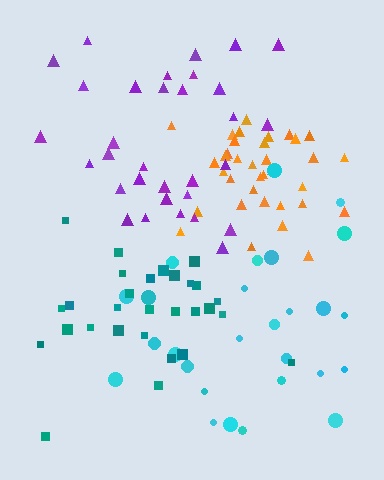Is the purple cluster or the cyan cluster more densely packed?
Purple.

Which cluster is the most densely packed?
Orange.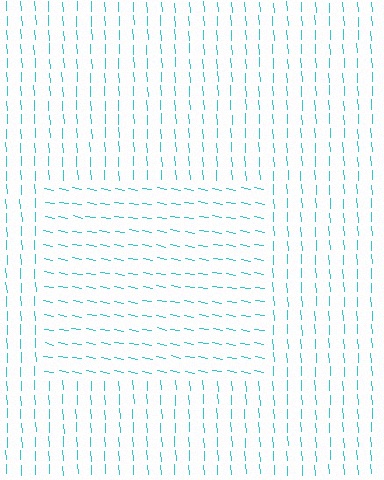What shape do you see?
I see a rectangle.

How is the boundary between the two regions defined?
The boundary is defined purely by a change in line orientation (approximately 75 degrees difference). All lines are the same color and thickness.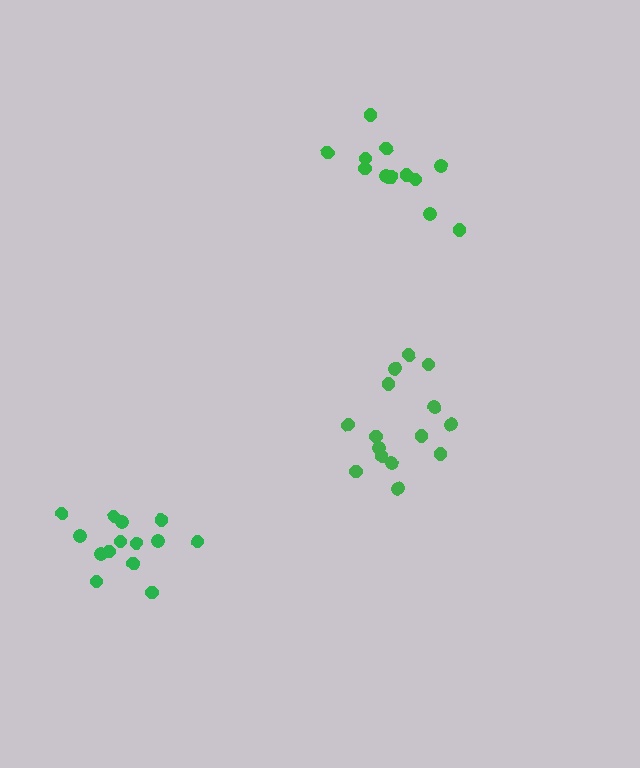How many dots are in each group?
Group 1: 15 dots, Group 2: 14 dots, Group 3: 13 dots (42 total).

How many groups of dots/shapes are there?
There are 3 groups.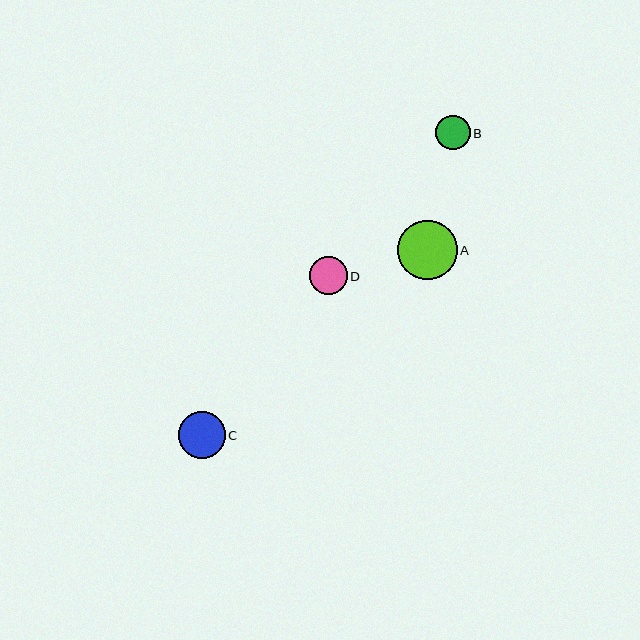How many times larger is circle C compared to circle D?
Circle C is approximately 1.2 times the size of circle D.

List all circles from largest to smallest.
From largest to smallest: A, C, D, B.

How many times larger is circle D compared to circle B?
Circle D is approximately 1.1 times the size of circle B.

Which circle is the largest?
Circle A is the largest with a size of approximately 60 pixels.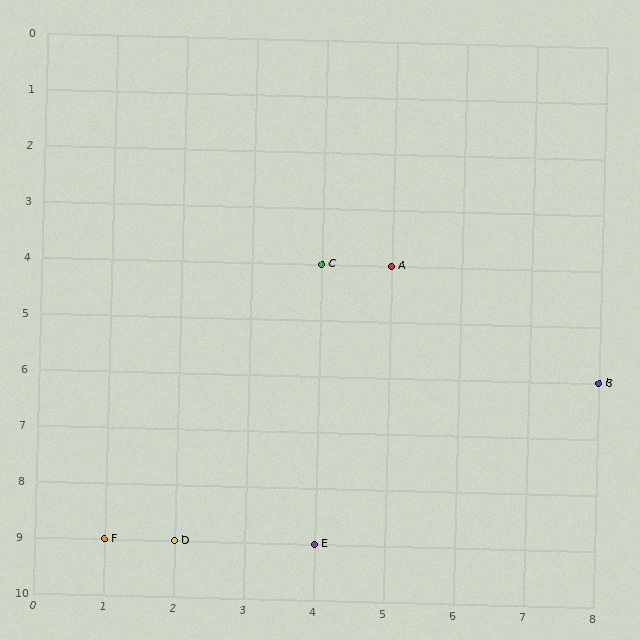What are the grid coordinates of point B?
Point B is at grid coordinates (8, 6).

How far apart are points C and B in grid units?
Points C and B are 4 columns and 2 rows apart (about 4.5 grid units diagonally).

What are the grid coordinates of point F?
Point F is at grid coordinates (1, 9).